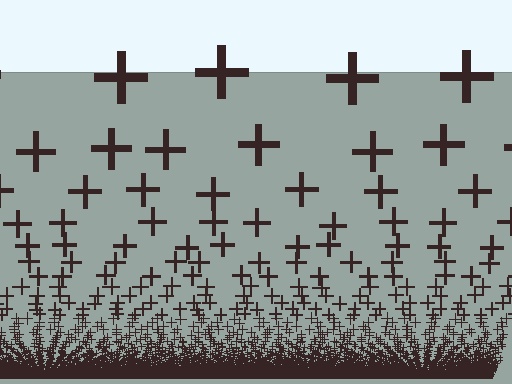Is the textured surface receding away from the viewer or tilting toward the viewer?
The surface appears to tilt toward the viewer. Texture elements get larger and sparser toward the top.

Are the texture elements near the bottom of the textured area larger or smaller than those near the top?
Smaller. The gradient is inverted — elements near the bottom are smaller and denser.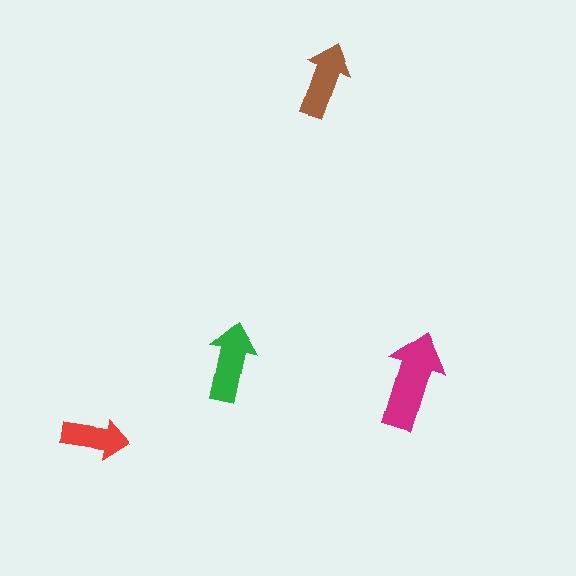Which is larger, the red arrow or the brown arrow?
The brown one.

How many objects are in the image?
There are 4 objects in the image.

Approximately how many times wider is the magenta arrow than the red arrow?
About 1.5 times wider.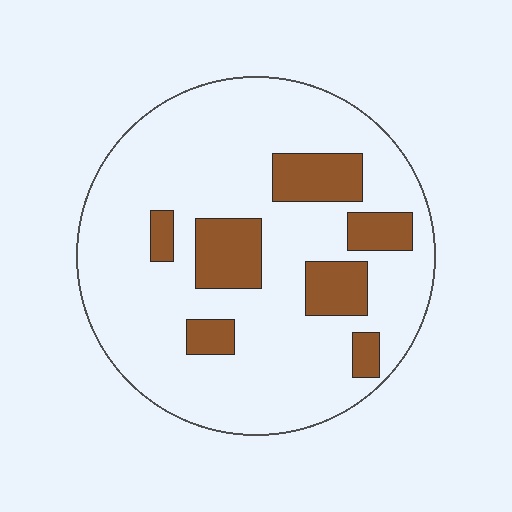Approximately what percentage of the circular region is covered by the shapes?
Approximately 20%.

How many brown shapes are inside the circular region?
7.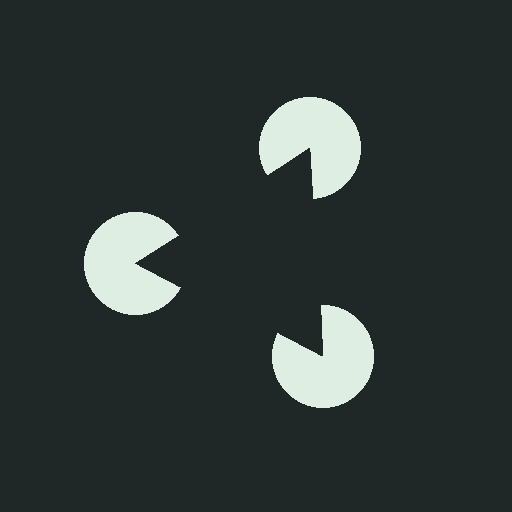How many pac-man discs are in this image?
There are 3 — one at each vertex of the illusory triangle.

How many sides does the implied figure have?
3 sides.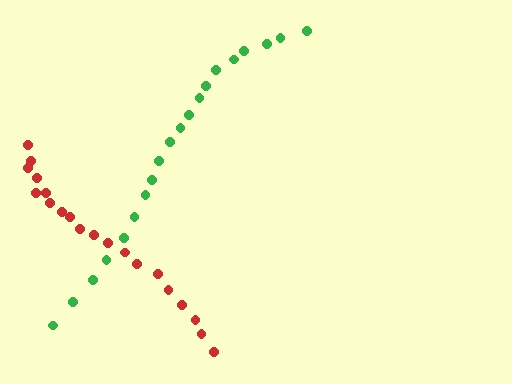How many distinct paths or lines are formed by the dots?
There are 2 distinct paths.